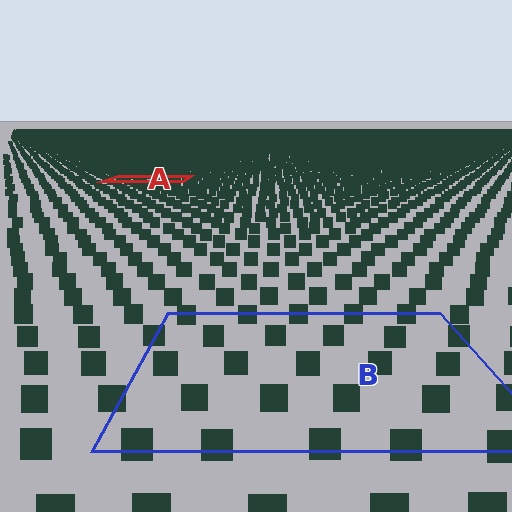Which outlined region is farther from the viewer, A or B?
Region A is farther from the viewer — the texture elements inside it appear smaller and more densely packed.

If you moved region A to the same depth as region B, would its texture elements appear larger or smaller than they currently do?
They would appear larger. At a closer depth, the same texture elements are projected at a bigger on-screen size.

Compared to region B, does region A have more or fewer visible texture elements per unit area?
Region A has more texture elements per unit area — they are packed more densely because it is farther away.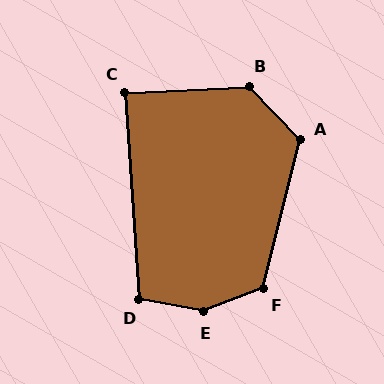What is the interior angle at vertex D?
Approximately 104 degrees (obtuse).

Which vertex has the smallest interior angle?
C, at approximately 89 degrees.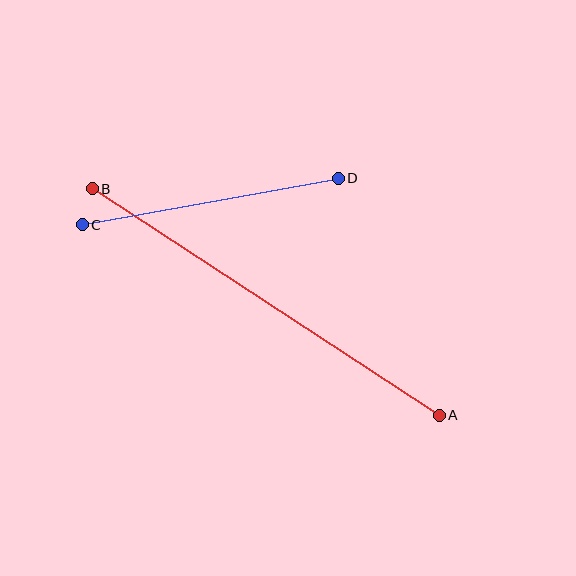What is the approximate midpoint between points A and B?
The midpoint is at approximately (266, 302) pixels.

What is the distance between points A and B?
The distance is approximately 414 pixels.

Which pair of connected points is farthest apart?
Points A and B are farthest apart.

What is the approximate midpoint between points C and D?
The midpoint is at approximately (210, 201) pixels.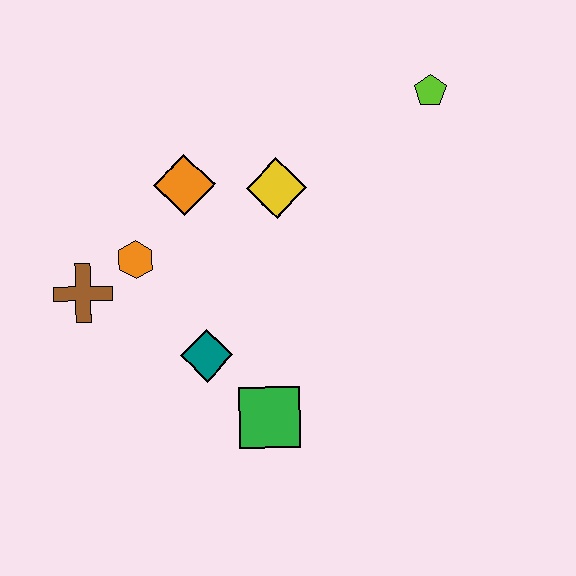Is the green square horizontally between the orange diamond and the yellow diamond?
Yes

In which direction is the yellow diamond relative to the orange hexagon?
The yellow diamond is to the right of the orange hexagon.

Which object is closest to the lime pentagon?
The yellow diamond is closest to the lime pentagon.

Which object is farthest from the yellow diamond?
The green square is farthest from the yellow diamond.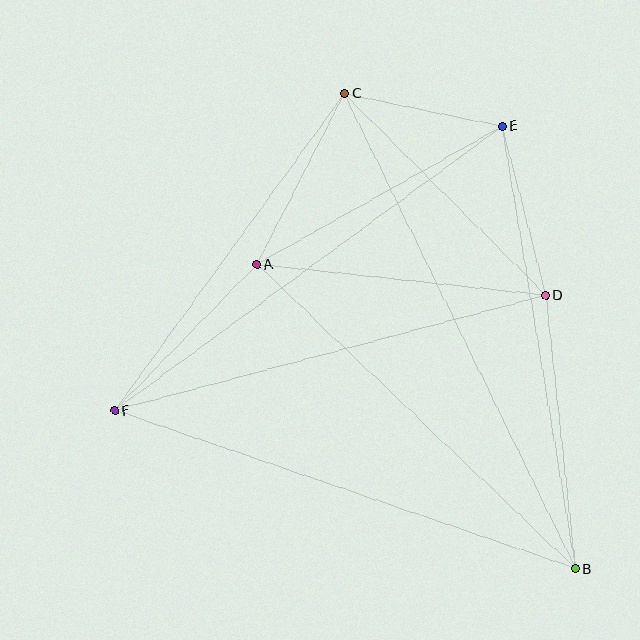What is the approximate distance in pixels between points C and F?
The distance between C and F is approximately 391 pixels.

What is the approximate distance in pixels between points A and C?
The distance between A and C is approximately 192 pixels.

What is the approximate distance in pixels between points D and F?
The distance between D and F is approximately 446 pixels.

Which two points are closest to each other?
Points C and E are closest to each other.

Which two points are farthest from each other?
Points B and C are farthest from each other.